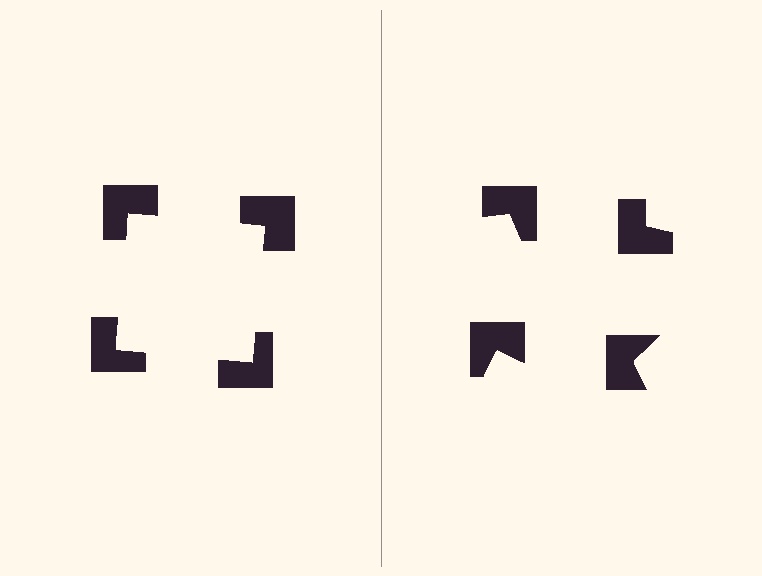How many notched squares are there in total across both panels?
8 — 4 on each side.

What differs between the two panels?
The notched squares are positioned identically on both sides; only the wedge orientations differ. On the left they align to a square; on the right they are misaligned.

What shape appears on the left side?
An illusory square.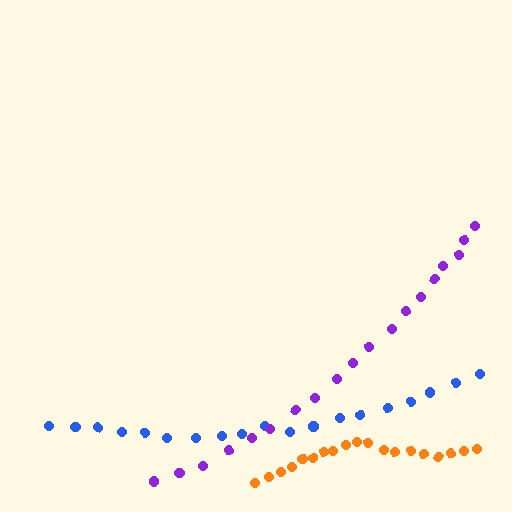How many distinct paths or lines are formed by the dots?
There are 3 distinct paths.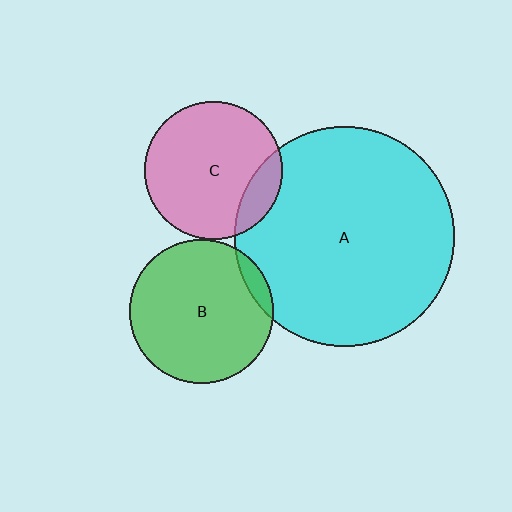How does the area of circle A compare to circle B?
Approximately 2.3 times.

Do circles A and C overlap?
Yes.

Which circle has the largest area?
Circle A (cyan).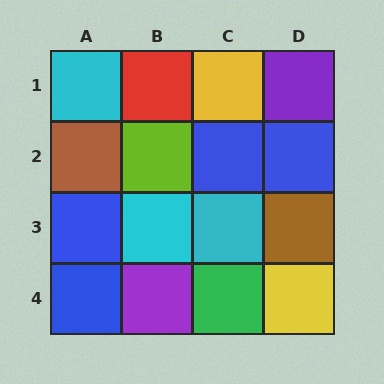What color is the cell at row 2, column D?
Blue.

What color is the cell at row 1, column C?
Yellow.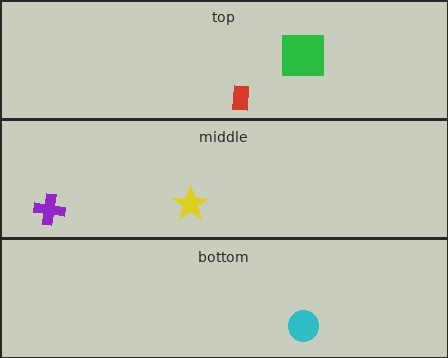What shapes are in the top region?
The red rectangle, the green square.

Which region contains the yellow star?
The middle region.